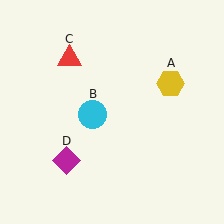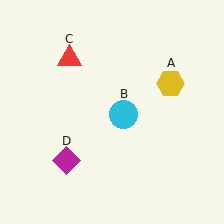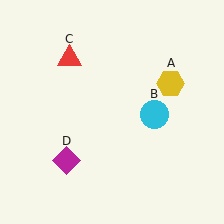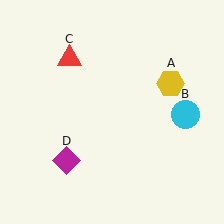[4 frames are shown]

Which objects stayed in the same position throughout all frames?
Yellow hexagon (object A) and red triangle (object C) and magenta diamond (object D) remained stationary.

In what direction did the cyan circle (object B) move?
The cyan circle (object B) moved right.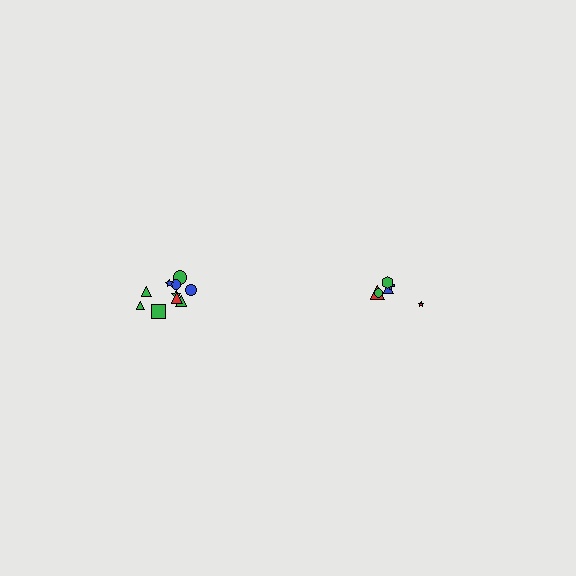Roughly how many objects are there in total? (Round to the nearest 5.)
Roughly 15 objects in total.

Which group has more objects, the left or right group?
The left group.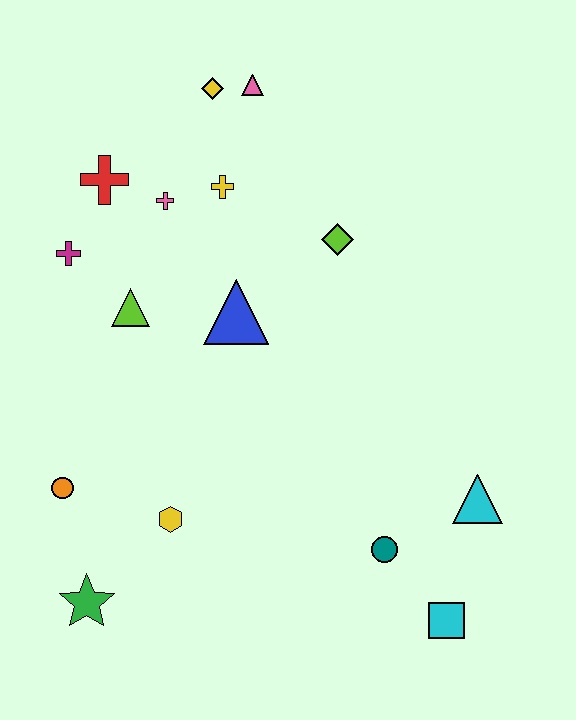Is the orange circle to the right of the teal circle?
No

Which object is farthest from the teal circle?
The yellow diamond is farthest from the teal circle.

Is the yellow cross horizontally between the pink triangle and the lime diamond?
No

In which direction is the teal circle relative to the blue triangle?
The teal circle is below the blue triangle.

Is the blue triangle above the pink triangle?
No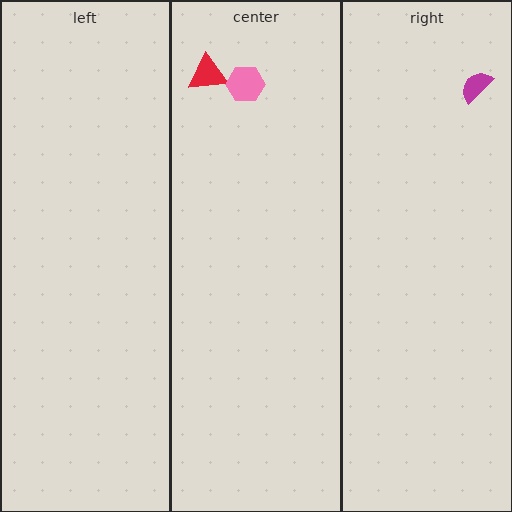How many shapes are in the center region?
2.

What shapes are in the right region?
The magenta semicircle.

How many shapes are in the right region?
1.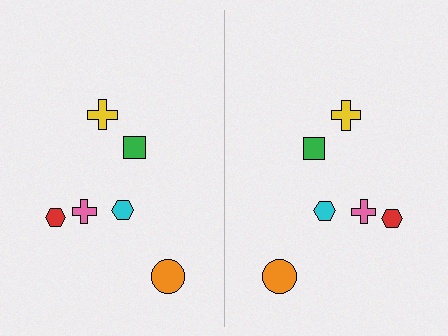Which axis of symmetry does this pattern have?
The pattern has a vertical axis of symmetry running through the center of the image.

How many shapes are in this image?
There are 12 shapes in this image.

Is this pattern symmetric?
Yes, this pattern has bilateral (reflection) symmetry.